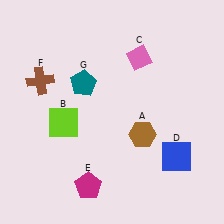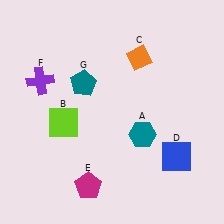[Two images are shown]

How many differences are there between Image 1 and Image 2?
There are 3 differences between the two images.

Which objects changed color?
A changed from brown to teal. C changed from pink to orange. F changed from brown to purple.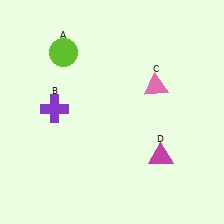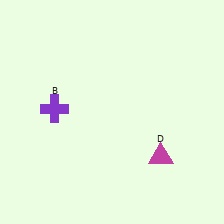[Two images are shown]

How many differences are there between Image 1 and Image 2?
There are 2 differences between the two images.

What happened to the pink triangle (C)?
The pink triangle (C) was removed in Image 2. It was in the top-right area of Image 1.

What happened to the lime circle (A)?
The lime circle (A) was removed in Image 2. It was in the top-left area of Image 1.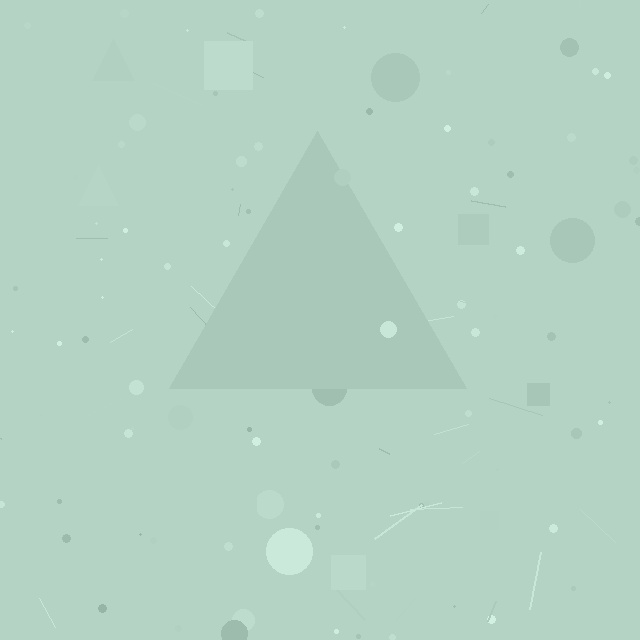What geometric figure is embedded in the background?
A triangle is embedded in the background.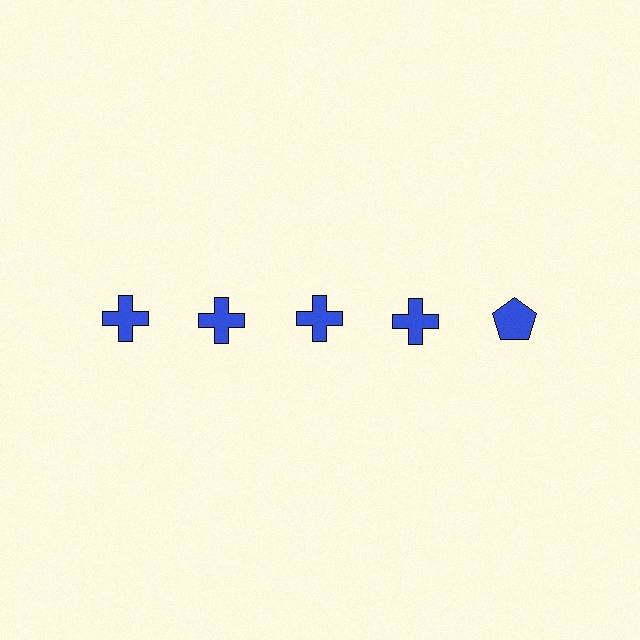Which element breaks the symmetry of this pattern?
The blue pentagon in the top row, rightmost column breaks the symmetry. All other shapes are blue crosses.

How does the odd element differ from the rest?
It has a different shape: pentagon instead of cross.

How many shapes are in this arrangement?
There are 5 shapes arranged in a grid pattern.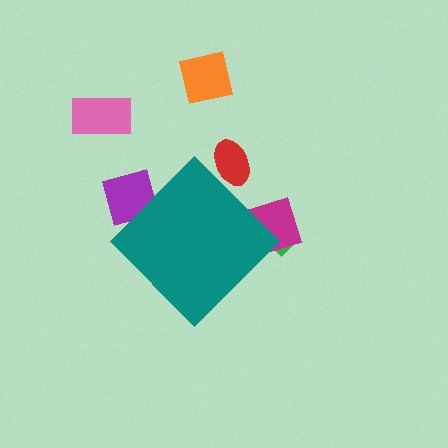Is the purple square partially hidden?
Yes, the purple square is partially hidden behind the teal diamond.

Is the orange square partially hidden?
No, the orange square is fully visible.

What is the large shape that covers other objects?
A teal diamond.